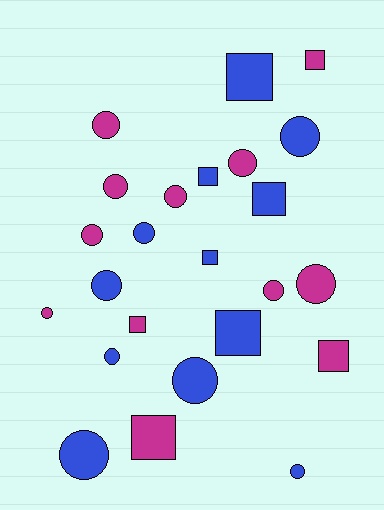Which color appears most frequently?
Blue, with 12 objects.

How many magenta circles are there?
There are 8 magenta circles.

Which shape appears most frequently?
Circle, with 15 objects.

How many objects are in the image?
There are 24 objects.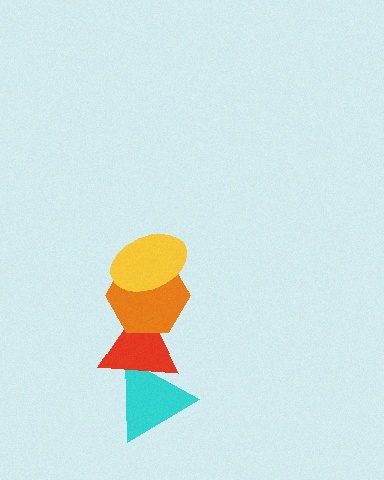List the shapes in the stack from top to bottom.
From top to bottom: the yellow ellipse, the orange hexagon, the red triangle, the cyan triangle.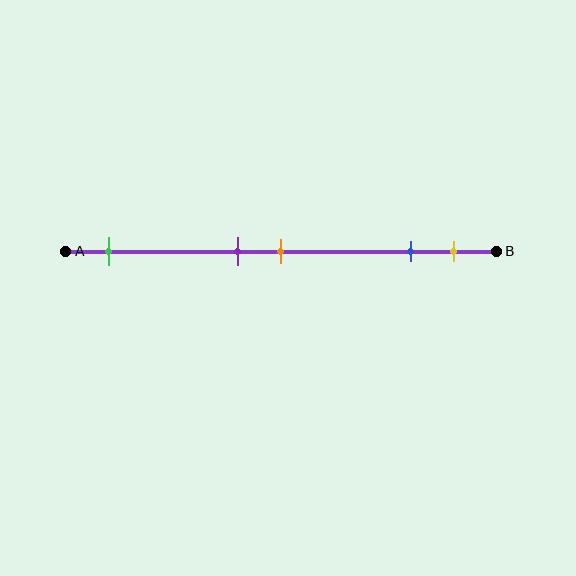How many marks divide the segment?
There are 5 marks dividing the segment.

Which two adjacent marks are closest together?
The purple and orange marks are the closest adjacent pair.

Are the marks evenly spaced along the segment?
No, the marks are not evenly spaced.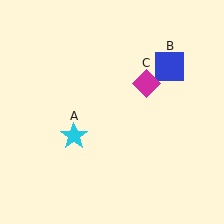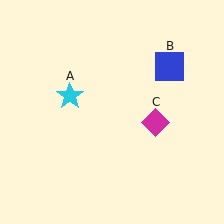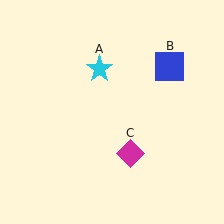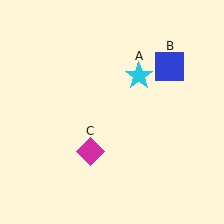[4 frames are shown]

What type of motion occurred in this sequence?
The cyan star (object A), magenta diamond (object C) rotated clockwise around the center of the scene.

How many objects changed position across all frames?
2 objects changed position: cyan star (object A), magenta diamond (object C).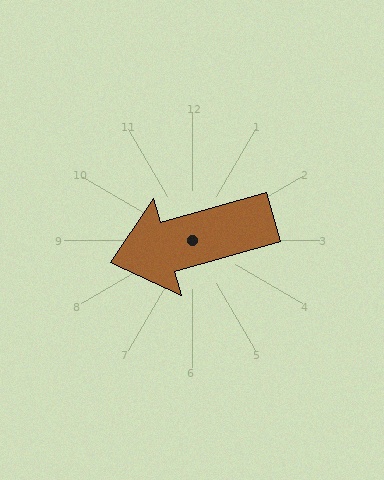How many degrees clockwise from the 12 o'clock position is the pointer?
Approximately 254 degrees.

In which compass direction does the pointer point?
West.